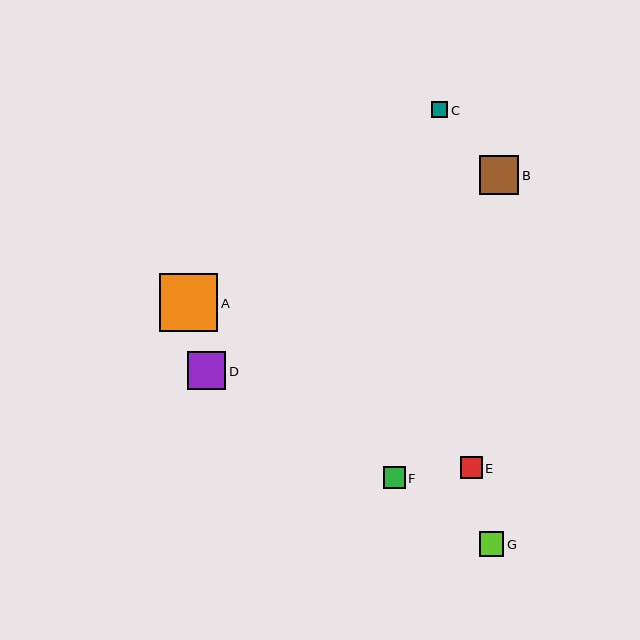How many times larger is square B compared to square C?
Square B is approximately 2.4 times the size of square C.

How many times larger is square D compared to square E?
Square D is approximately 1.8 times the size of square E.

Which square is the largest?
Square A is the largest with a size of approximately 58 pixels.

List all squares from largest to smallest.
From largest to smallest: A, B, D, G, F, E, C.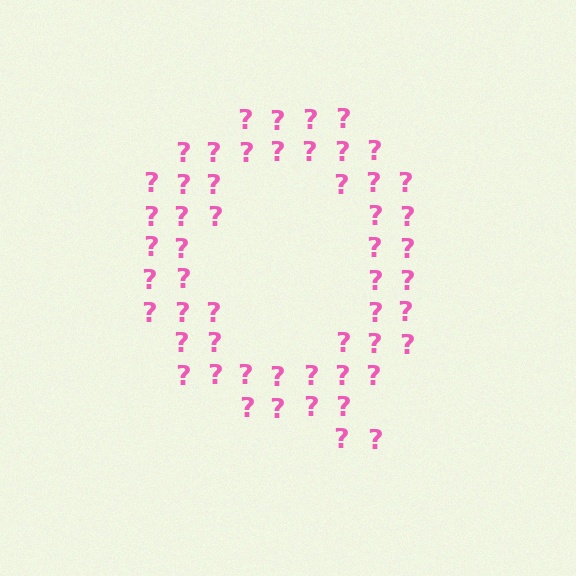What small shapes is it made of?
It is made of small question marks.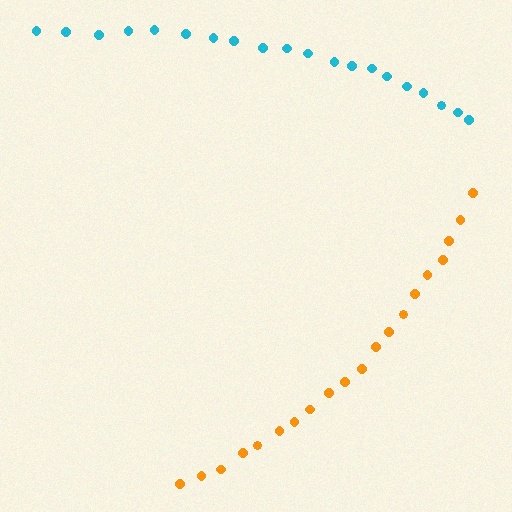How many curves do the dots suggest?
There are 2 distinct paths.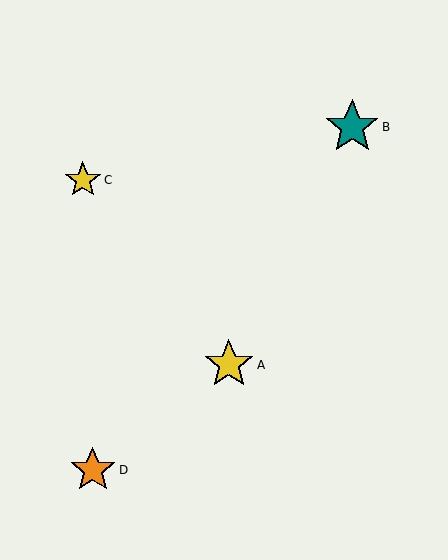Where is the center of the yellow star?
The center of the yellow star is at (229, 365).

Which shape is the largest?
The teal star (labeled B) is the largest.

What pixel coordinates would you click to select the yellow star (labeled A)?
Click at (229, 365) to select the yellow star A.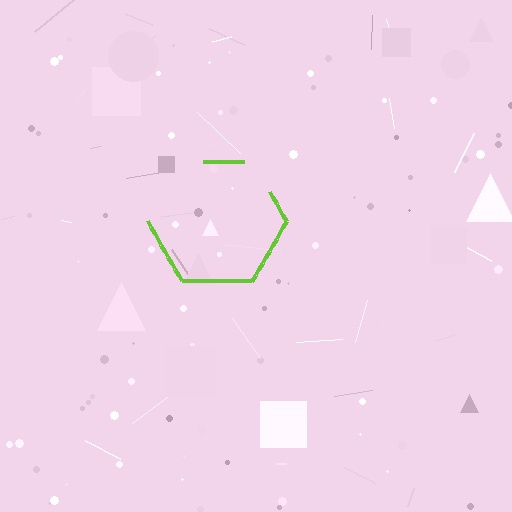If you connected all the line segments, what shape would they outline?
They would outline a hexagon.